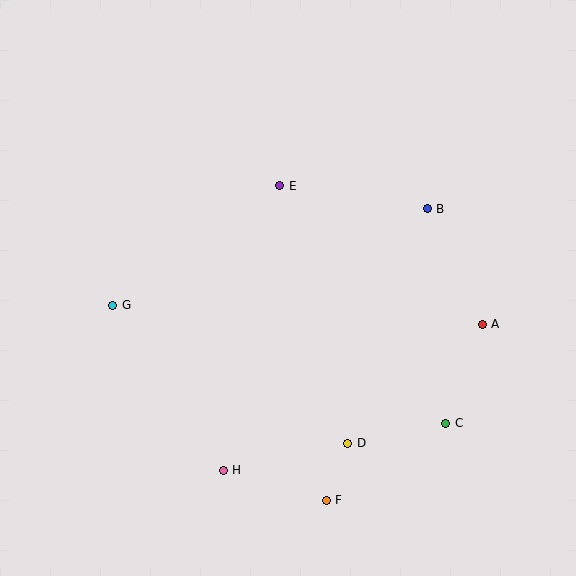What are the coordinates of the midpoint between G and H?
The midpoint between G and H is at (168, 388).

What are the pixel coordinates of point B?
Point B is at (427, 209).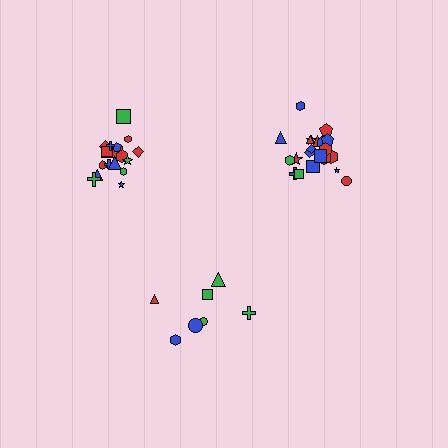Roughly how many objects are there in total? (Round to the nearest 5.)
Roughly 45 objects in total.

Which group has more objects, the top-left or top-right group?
The top-right group.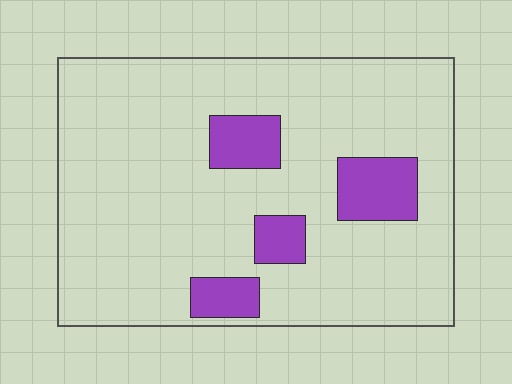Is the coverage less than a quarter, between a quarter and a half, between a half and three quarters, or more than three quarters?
Less than a quarter.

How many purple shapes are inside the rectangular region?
4.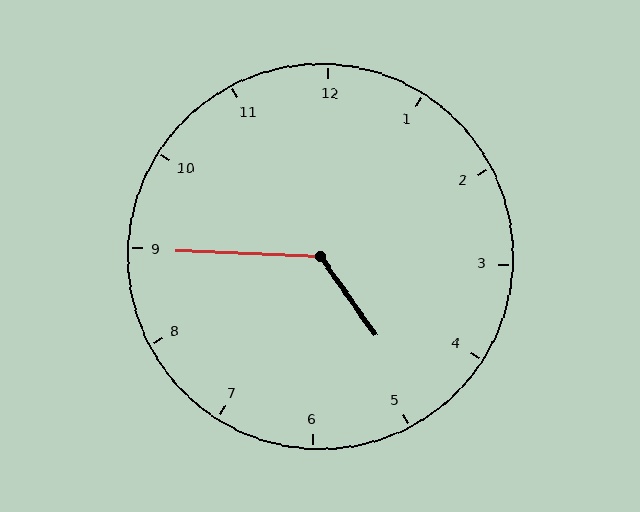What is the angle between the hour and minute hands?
Approximately 128 degrees.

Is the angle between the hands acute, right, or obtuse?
It is obtuse.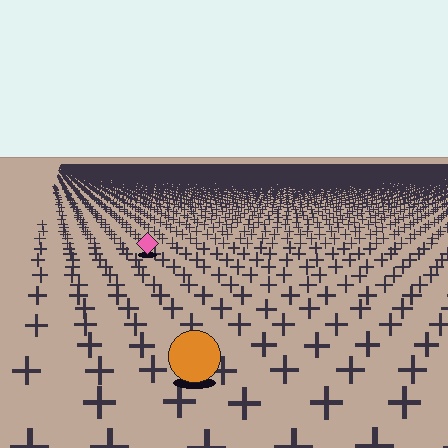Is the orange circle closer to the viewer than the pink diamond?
Yes. The orange circle is closer — you can tell from the texture gradient: the ground texture is coarser near it.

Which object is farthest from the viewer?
The pink diamond is farthest from the viewer. It appears smaller and the ground texture around it is denser.